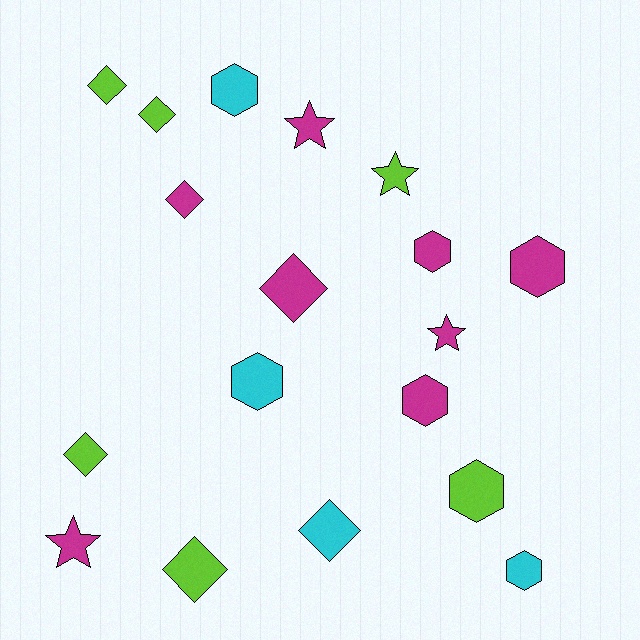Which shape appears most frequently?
Diamond, with 7 objects.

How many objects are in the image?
There are 18 objects.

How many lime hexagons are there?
There is 1 lime hexagon.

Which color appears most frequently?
Magenta, with 8 objects.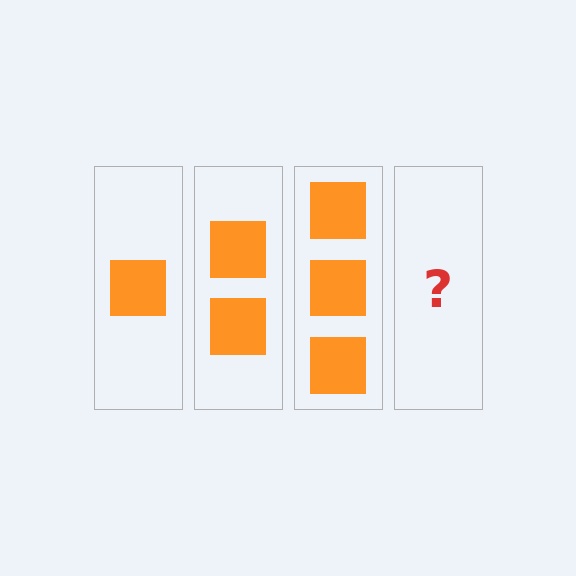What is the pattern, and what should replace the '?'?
The pattern is that each step adds one more square. The '?' should be 4 squares.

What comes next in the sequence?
The next element should be 4 squares.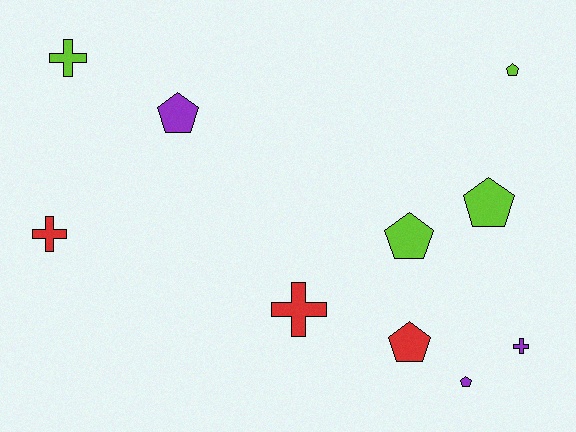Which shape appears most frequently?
Pentagon, with 6 objects.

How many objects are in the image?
There are 10 objects.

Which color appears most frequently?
Lime, with 4 objects.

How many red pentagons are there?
There is 1 red pentagon.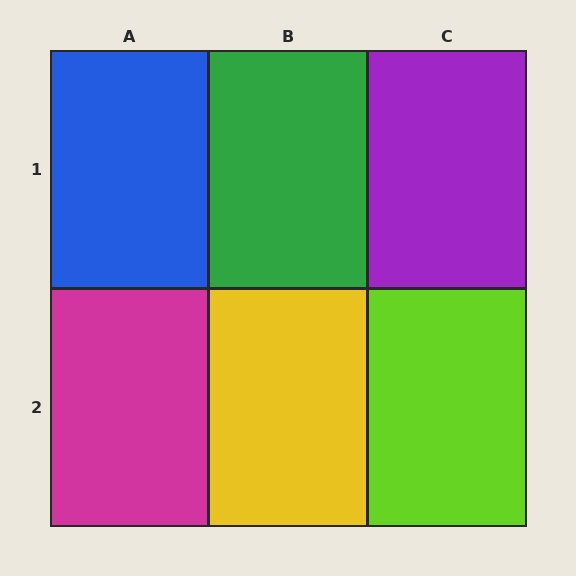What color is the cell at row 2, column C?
Lime.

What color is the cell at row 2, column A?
Magenta.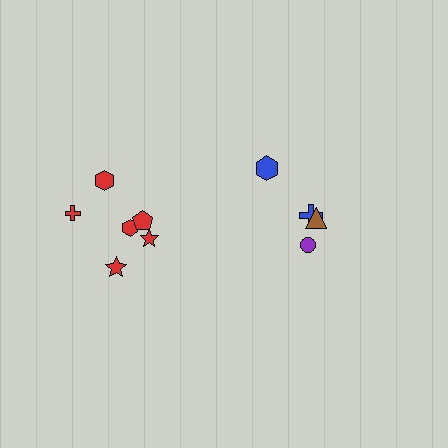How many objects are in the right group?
There are 4 objects.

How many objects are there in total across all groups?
There are 10 objects.